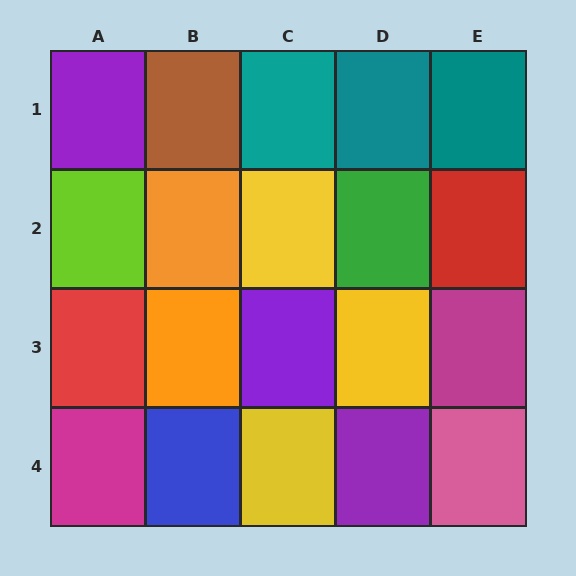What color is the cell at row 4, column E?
Pink.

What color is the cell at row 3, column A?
Red.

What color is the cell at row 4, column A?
Magenta.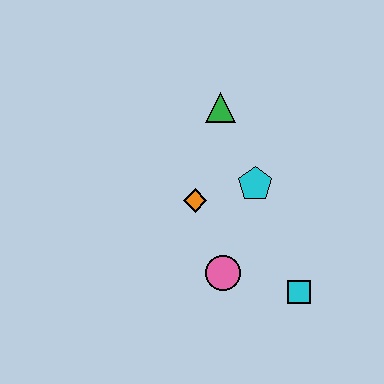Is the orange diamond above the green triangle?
No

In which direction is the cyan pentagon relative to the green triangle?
The cyan pentagon is below the green triangle.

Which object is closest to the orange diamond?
The cyan pentagon is closest to the orange diamond.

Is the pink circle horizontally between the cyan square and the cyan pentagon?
No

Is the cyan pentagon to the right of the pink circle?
Yes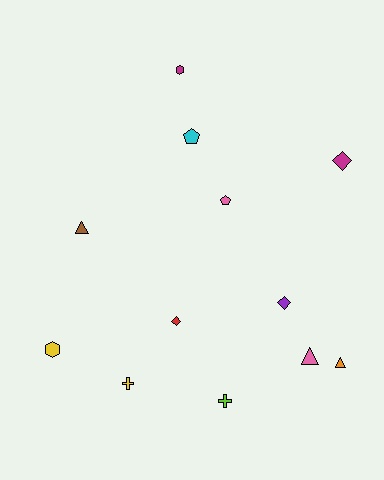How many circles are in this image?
There are no circles.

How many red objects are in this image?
There is 1 red object.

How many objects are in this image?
There are 12 objects.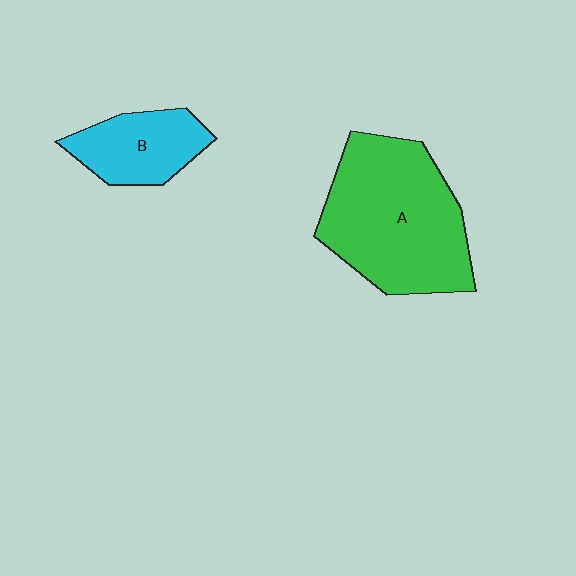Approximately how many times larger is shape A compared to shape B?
Approximately 2.3 times.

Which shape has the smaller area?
Shape B (cyan).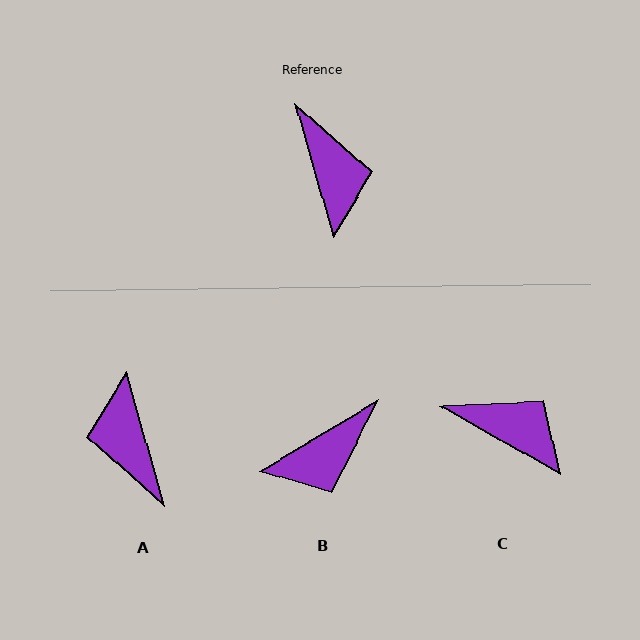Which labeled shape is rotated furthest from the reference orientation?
A, about 180 degrees away.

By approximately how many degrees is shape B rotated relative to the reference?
Approximately 75 degrees clockwise.